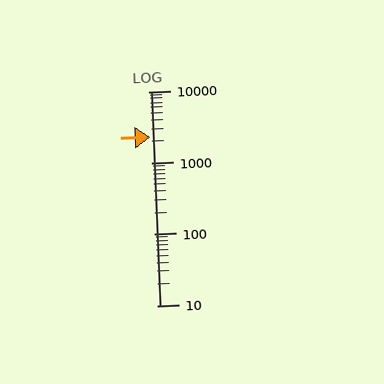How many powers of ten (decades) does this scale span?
The scale spans 3 decades, from 10 to 10000.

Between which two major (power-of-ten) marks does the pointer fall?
The pointer is between 1000 and 10000.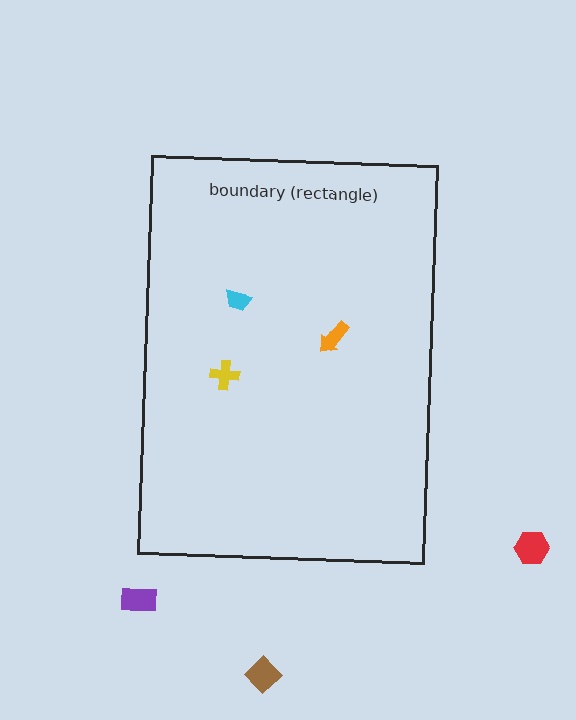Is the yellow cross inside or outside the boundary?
Inside.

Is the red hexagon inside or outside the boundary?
Outside.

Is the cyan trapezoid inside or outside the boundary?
Inside.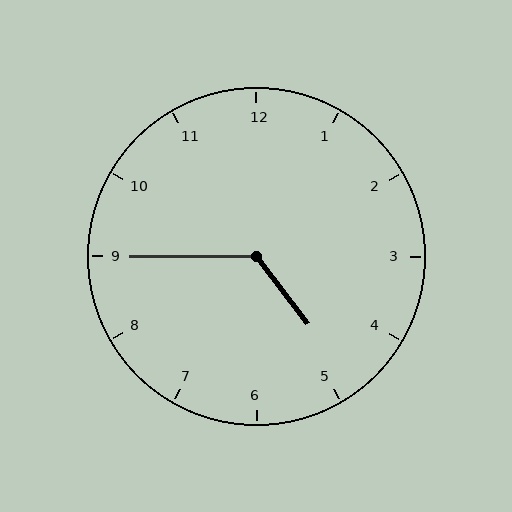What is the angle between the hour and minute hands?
Approximately 128 degrees.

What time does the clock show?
4:45.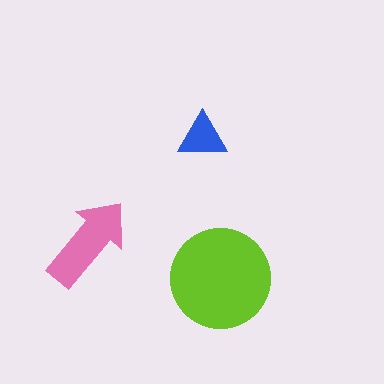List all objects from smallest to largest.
The blue triangle, the pink arrow, the lime circle.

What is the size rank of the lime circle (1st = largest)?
1st.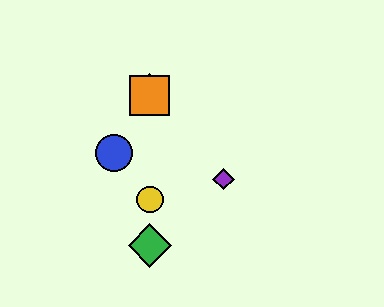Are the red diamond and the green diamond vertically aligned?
Yes, both are at x≈150.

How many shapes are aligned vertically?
4 shapes (the red diamond, the green diamond, the yellow circle, the orange square) are aligned vertically.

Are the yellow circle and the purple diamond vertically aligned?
No, the yellow circle is at x≈150 and the purple diamond is at x≈224.